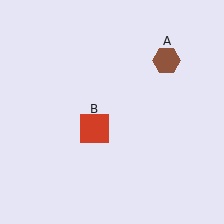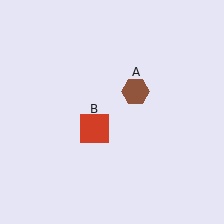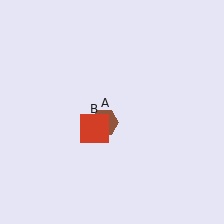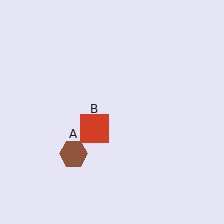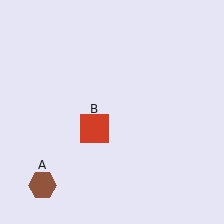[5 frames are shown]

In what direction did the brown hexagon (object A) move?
The brown hexagon (object A) moved down and to the left.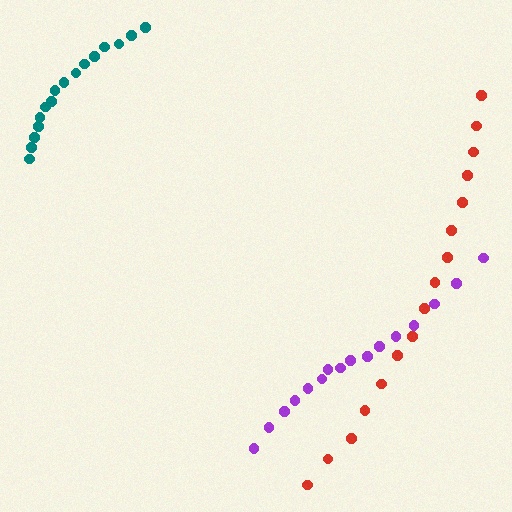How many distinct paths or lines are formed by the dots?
There are 3 distinct paths.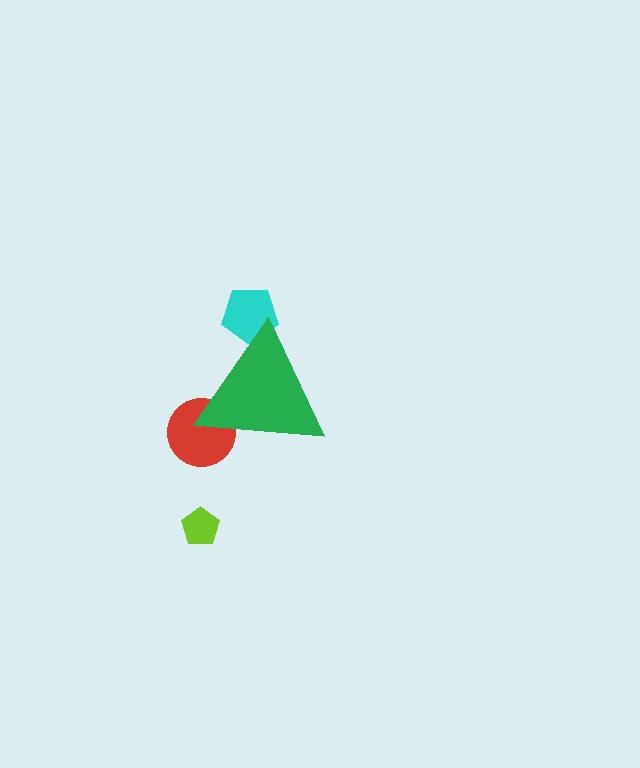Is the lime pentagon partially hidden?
No, the lime pentagon is fully visible.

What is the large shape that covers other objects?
A green triangle.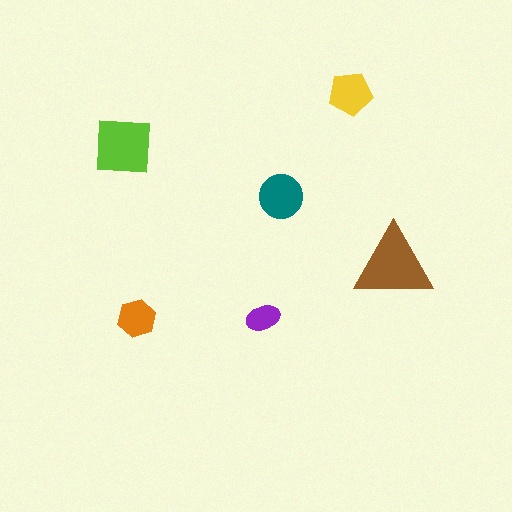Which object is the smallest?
The purple ellipse.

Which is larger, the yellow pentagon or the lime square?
The lime square.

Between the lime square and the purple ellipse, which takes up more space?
The lime square.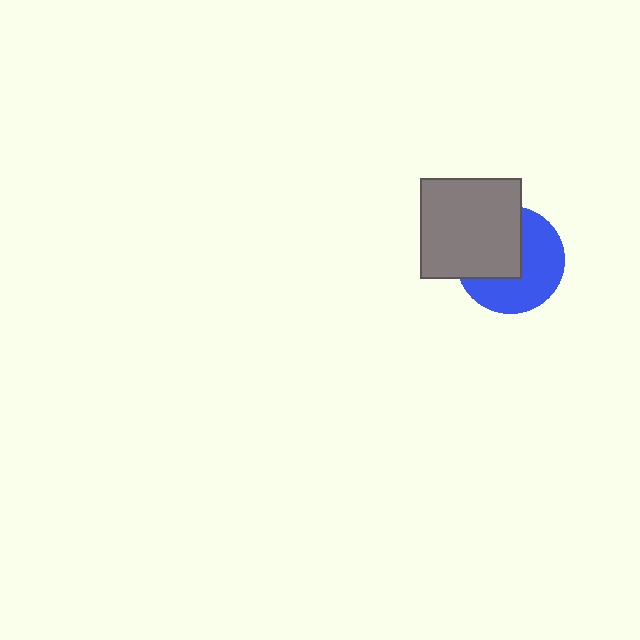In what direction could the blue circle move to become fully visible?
The blue circle could move toward the lower-right. That would shift it out from behind the gray square entirely.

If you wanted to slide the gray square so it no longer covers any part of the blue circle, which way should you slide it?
Slide it toward the upper-left — that is the most direct way to separate the two shapes.